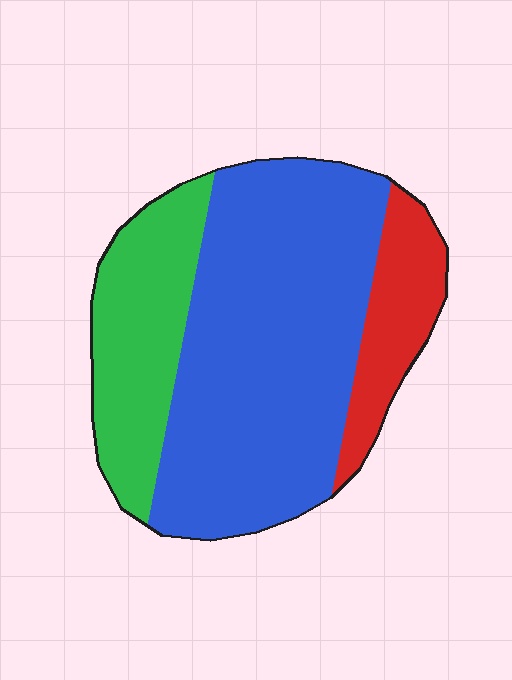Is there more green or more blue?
Blue.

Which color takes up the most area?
Blue, at roughly 60%.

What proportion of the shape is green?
Green takes up about one quarter (1/4) of the shape.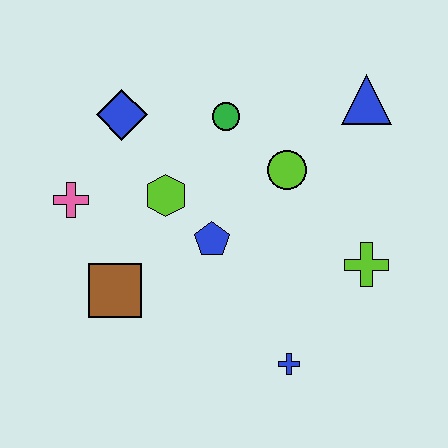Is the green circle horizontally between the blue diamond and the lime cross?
Yes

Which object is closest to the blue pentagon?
The lime hexagon is closest to the blue pentagon.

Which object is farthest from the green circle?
The blue cross is farthest from the green circle.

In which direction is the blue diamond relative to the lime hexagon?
The blue diamond is above the lime hexagon.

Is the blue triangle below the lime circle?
No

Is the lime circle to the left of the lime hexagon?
No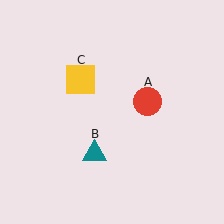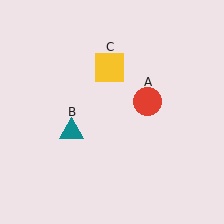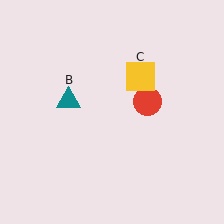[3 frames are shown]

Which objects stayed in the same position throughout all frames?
Red circle (object A) remained stationary.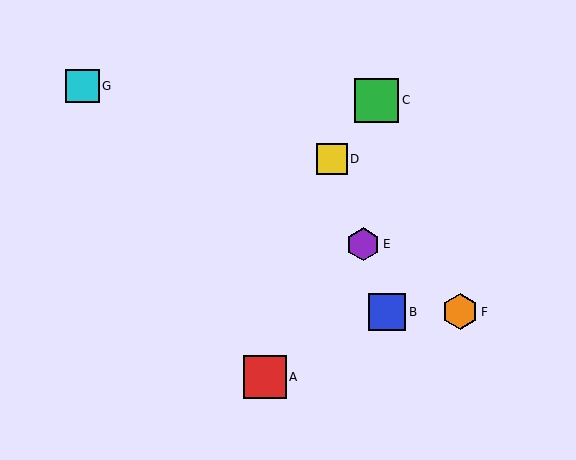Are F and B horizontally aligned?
Yes, both are at y≈312.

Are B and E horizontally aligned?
No, B is at y≈312 and E is at y≈244.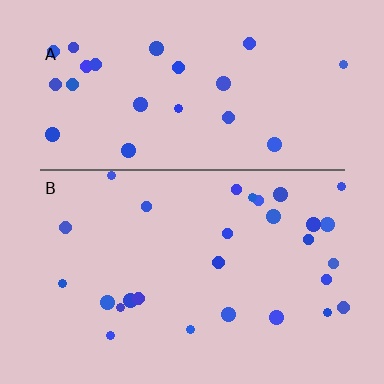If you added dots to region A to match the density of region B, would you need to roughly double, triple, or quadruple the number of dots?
Approximately double.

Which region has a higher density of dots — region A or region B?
B (the bottom).